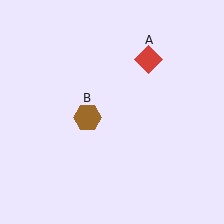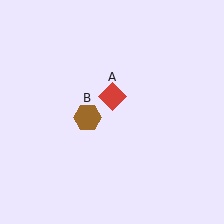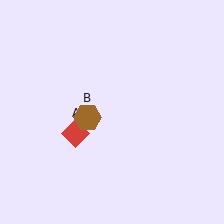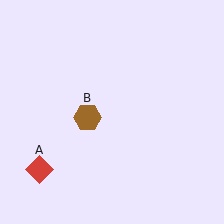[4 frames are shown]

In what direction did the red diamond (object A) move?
The red diamond (object A) moved down and to the left.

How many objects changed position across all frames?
1 object changed position: red diamond (object A).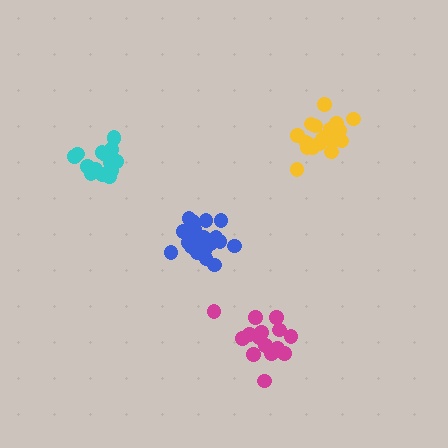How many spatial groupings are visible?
There are 4 spatial groupings.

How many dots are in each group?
Group 1: 15 dots, Group 2: 20 dots, Group 3: 16 dots, Group 4: 19 dots (70 total).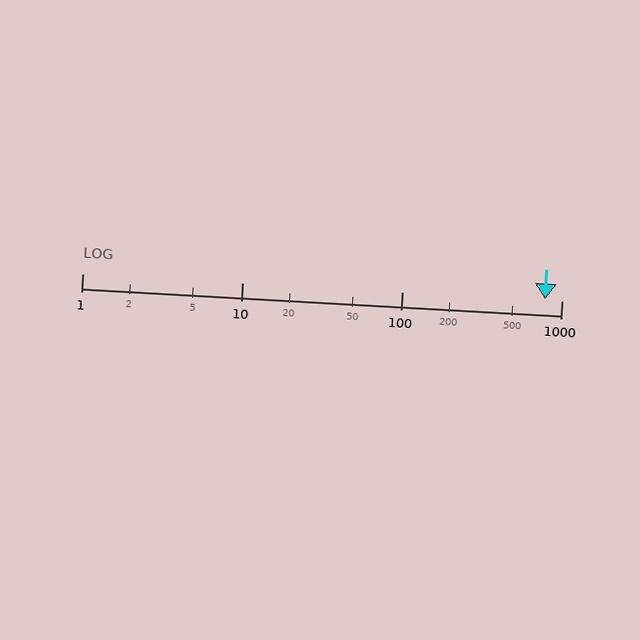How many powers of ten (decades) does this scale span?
The scale spans 3 decades, from 1 to 1000.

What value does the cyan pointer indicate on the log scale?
The pointer indicates approximately 790.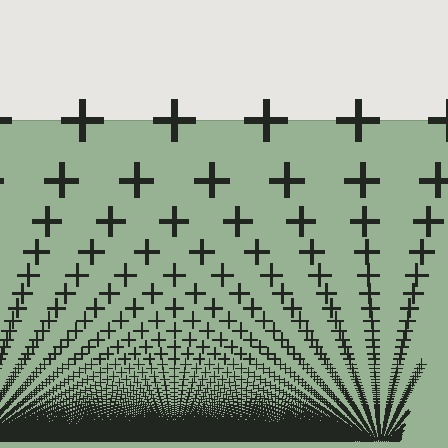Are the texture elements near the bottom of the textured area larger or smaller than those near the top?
Smaller. The gradient is inverted — elements near the bottom are smaller and denser.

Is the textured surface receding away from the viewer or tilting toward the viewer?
The surface appears to tilt toward the viewer. Texture elements get larger and sparser toward the top.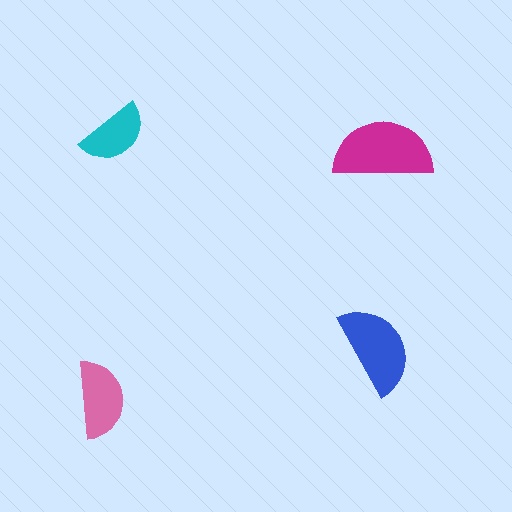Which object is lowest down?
The pink semicircle is bottommost.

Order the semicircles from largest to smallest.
the magenta one, the blue one, the pink one, the cyan one.